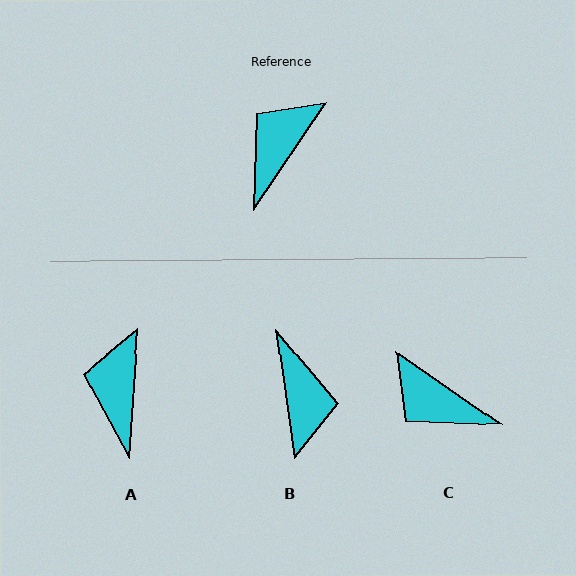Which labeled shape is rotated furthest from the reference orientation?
B, about 138 degrees away.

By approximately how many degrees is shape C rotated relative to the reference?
Approximately 89 degrees counter-clockwise.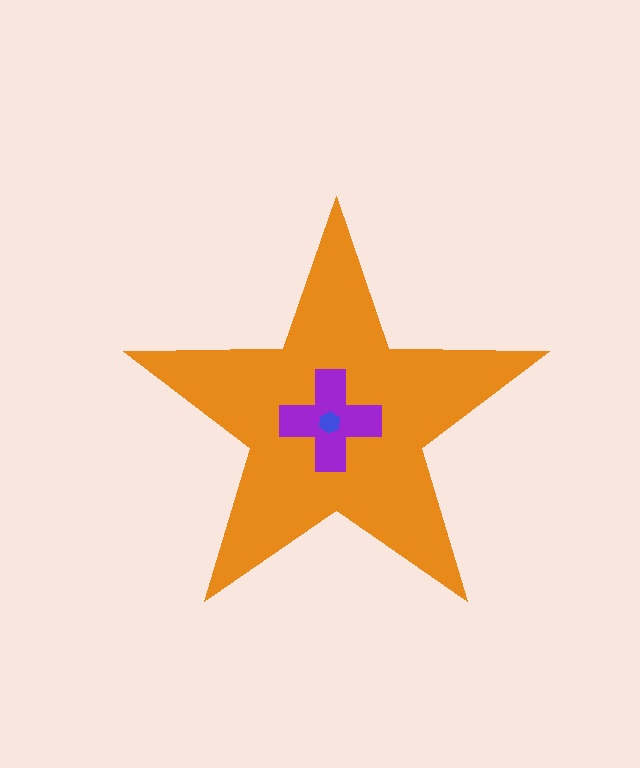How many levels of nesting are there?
3.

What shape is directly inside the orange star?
The purple cross.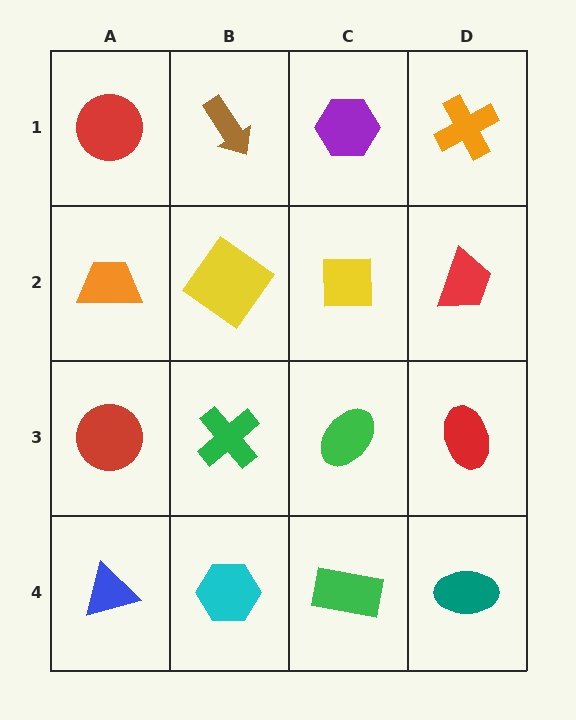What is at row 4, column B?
A cyan hexagon.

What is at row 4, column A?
A blue triangle.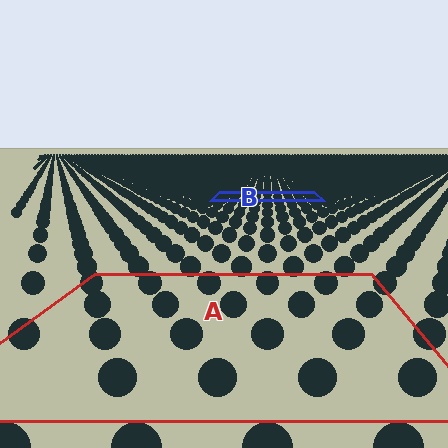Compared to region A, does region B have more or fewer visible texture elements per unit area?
Region B has more texture elements per unit area — they are packed more densely because it is farther away.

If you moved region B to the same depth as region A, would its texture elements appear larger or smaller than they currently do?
They would appear larger. At a closer depth, the same texture elements are projected at a bigger on-screen size.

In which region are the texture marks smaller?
The texture marks are smaller in region B, because it is farther away.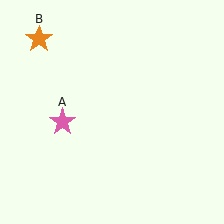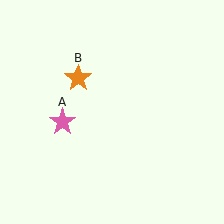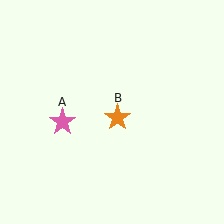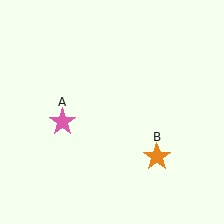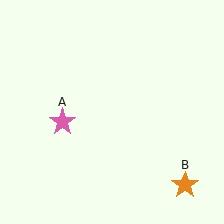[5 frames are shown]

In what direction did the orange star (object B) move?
The orange star (object B) moved down and to the right.